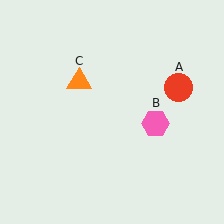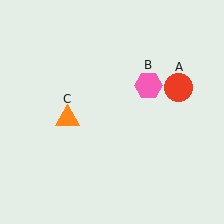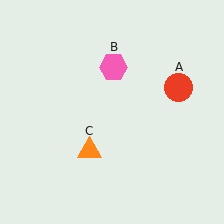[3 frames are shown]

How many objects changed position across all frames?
2 objects changed position: pink hexagon (object B), orange triangle (object C).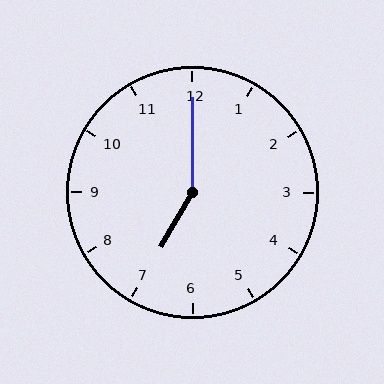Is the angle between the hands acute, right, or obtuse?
It is obtuse.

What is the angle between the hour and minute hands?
Approximately 150 degrees.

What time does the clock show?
7:00.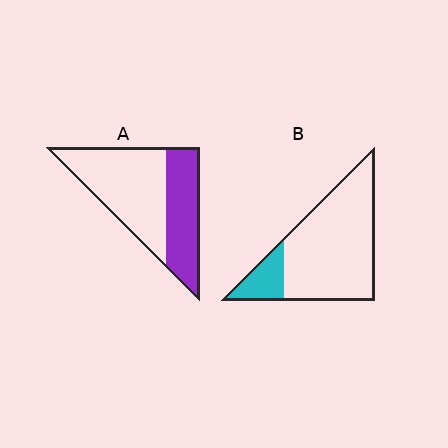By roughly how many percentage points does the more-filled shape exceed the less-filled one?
By roughly 20 percentage points (A over B).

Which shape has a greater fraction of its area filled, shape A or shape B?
Shape A.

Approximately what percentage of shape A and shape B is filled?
A is approximately 40% and B is approximately 15%.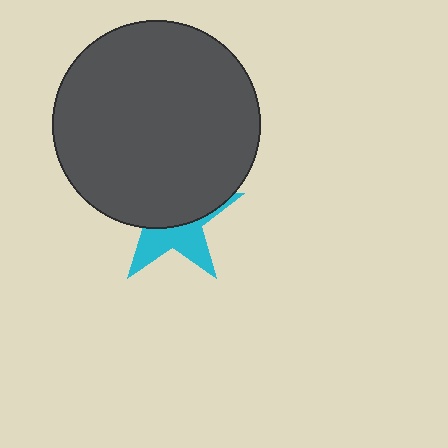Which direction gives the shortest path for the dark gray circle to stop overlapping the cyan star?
Moving up gives the shortest separation.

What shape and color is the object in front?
The object in front is a dark gray circle.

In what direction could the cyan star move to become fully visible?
The cyan star could move down. That would shift it out from behind the dark gray circle entirely.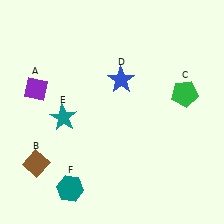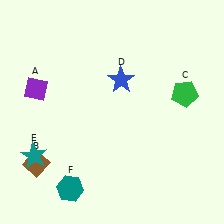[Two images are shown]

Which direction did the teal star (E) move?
The teal star (E) moved down.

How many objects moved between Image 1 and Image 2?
1 object moved between the two images.